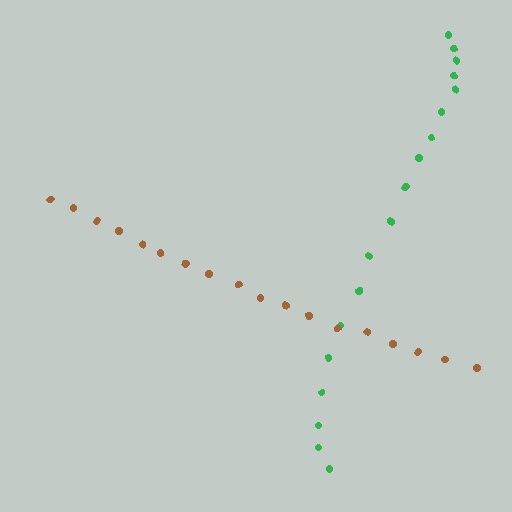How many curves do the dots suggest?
There are 2 distinct paths.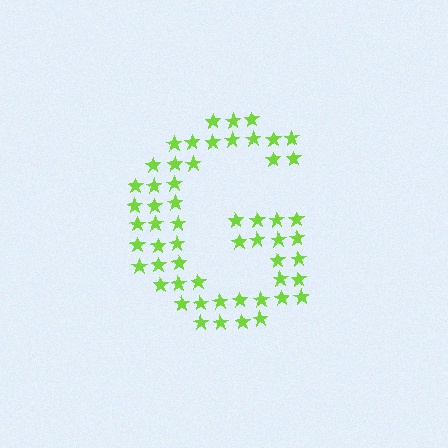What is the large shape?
The large shape is the letter G.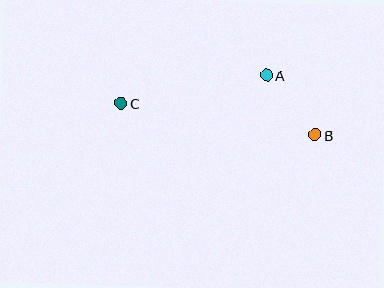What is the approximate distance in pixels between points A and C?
The distance between A and C is approximately 148 pixels.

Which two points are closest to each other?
Points A and B are closest to each other.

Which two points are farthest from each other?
Points B and C are farthest from each other.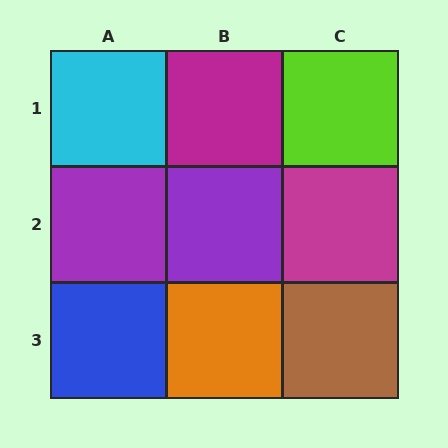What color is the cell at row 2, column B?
Purple.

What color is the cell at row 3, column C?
Brown.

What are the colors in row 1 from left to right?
Cyan, magenta, lime.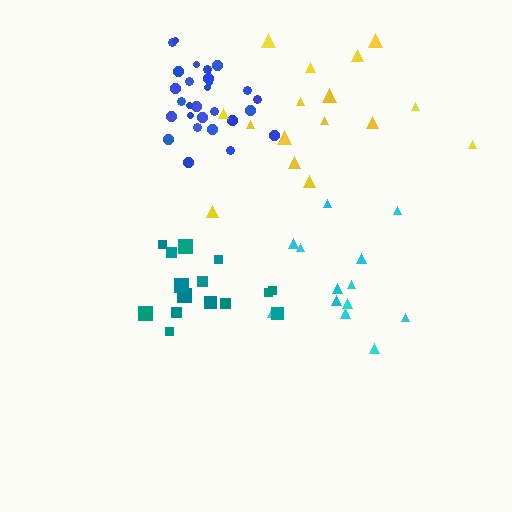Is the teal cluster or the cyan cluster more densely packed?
Teal.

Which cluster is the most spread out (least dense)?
Yellow.